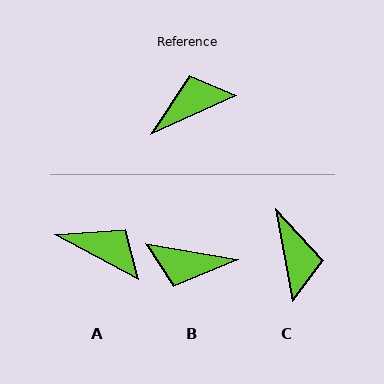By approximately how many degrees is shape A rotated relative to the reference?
Approximately 53 degrees clockwise.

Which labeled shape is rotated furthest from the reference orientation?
B, about 146 degrees away.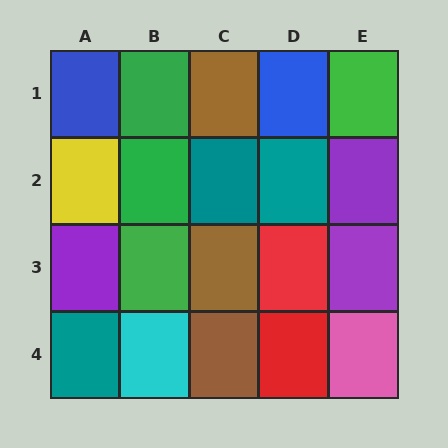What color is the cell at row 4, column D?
Red.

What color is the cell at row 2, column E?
Purple.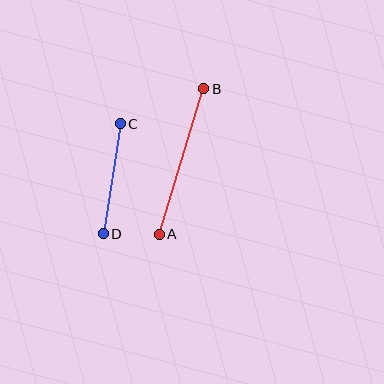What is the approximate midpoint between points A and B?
The midpoint is at approximately (182, 161) pixels.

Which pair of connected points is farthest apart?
Points A and B are farthest apart.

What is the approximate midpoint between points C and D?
The midpoint is at approximately (112, 179) pixels.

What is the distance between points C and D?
The distance is approximately 111 pixels.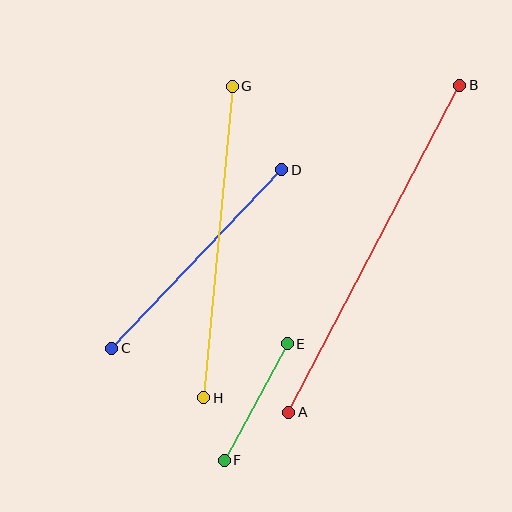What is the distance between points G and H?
The distance is approximately 313 pixels.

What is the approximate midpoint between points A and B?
The midpoint is at approximately (374, 249) pixels.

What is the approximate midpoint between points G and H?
The midpoint is at approximately (218, 242) pixels.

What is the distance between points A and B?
The distance is approximately 369 pixels.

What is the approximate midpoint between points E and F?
The midpoint is at approximately (256, 402) pixels.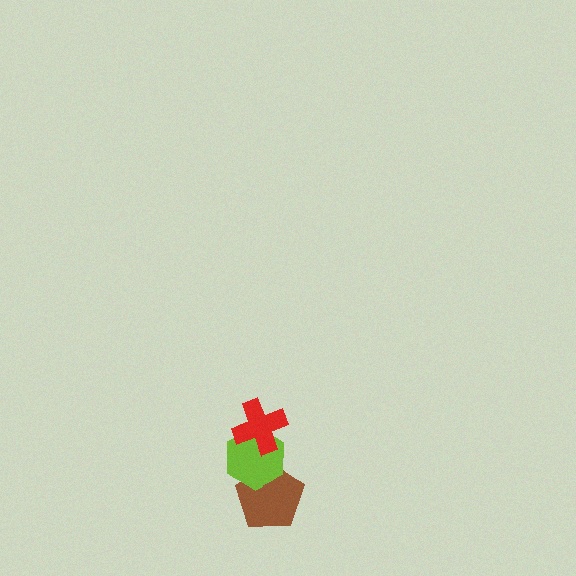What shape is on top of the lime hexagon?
The red cross is on top of the lime hexagon.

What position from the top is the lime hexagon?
The lime hexagon is 2nd from the top.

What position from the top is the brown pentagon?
The brown pentagon is 3rd from the top.